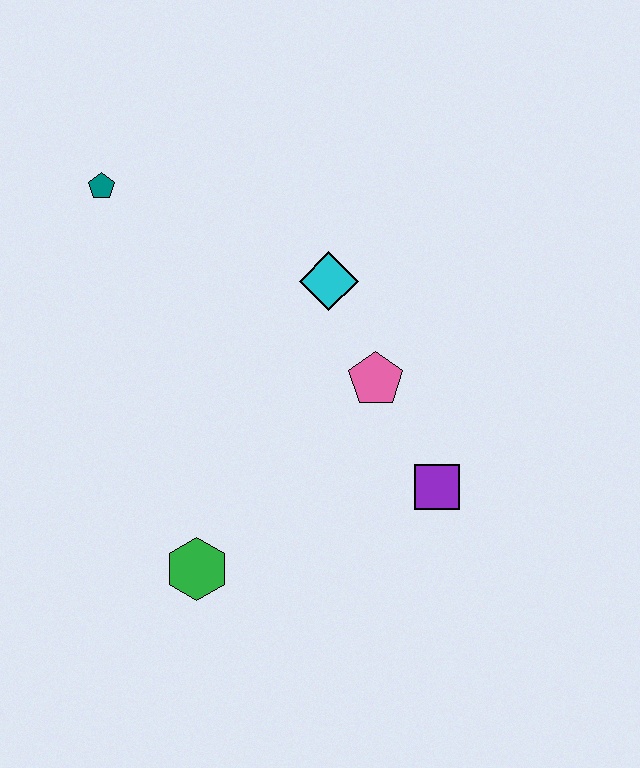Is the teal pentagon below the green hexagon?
No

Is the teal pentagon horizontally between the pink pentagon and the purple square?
No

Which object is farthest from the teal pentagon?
The purple square is farthest from the teal pentagon.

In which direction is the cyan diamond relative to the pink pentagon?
The cyan diamond is above the pink pentagon.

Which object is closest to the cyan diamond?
The pink pentagon is closest to the cyan diamond.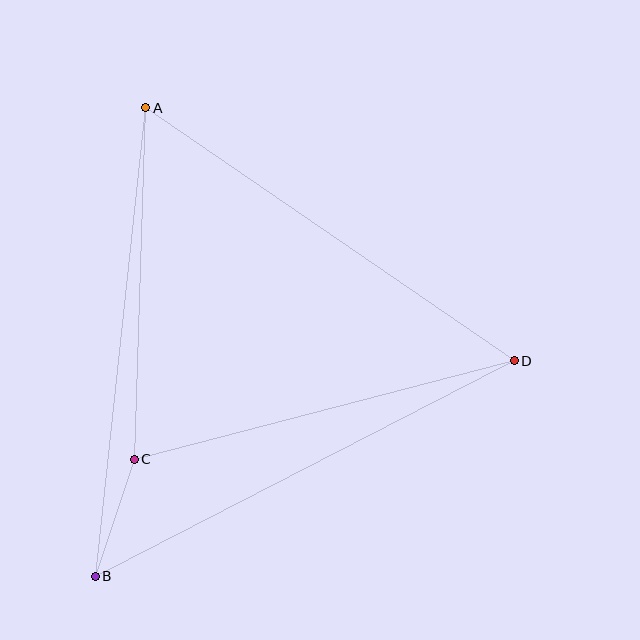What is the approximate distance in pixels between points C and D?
The distance between C and D is approximately 393 pixels.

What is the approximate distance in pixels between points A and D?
The distance between A and D is approximately 447 pixels.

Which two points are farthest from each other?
Points A and B are farthest from each other.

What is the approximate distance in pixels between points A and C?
The distance between A and C is approximately 352 pixels.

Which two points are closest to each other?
Points B and C are closest to each other.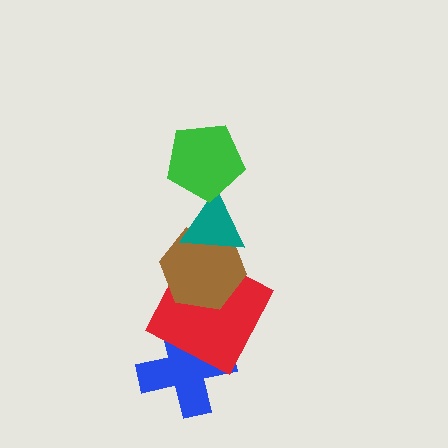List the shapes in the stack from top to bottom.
From top to bottom: the green pentagon, the teal triangle, the brown hexagon, the red square, the blue cross.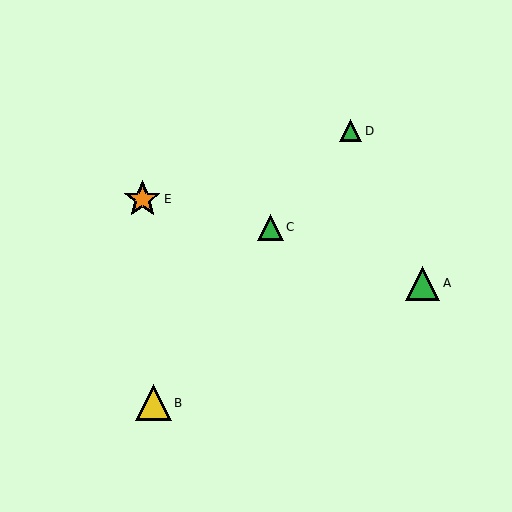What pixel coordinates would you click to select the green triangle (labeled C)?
Click at (270, 227) to select the green triangle C.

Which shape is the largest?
The orange star (labeled E) is the largest.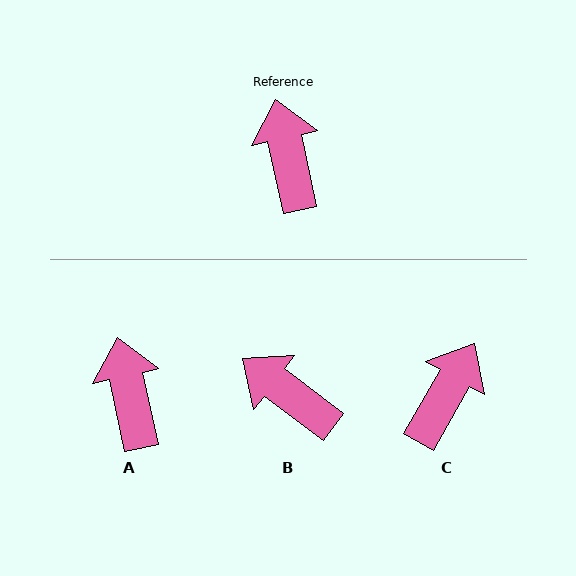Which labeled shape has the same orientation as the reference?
A.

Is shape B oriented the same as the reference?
No, it is off by about 41 degrees.